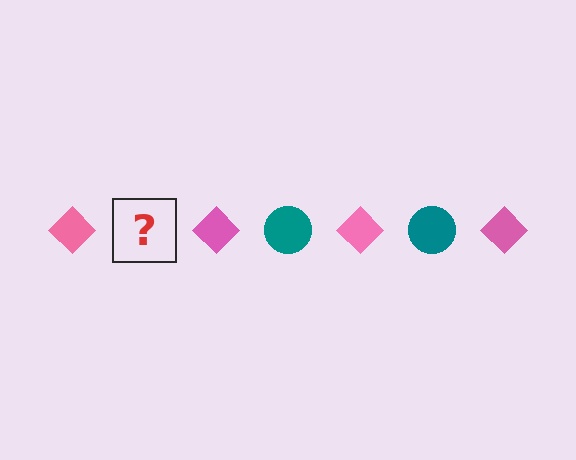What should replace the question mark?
The question mark should be replaced with a teal circle.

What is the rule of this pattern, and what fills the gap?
The rule is that the pattern alternates between pink diamond and teal circle. The gap should be filled with a teal circle.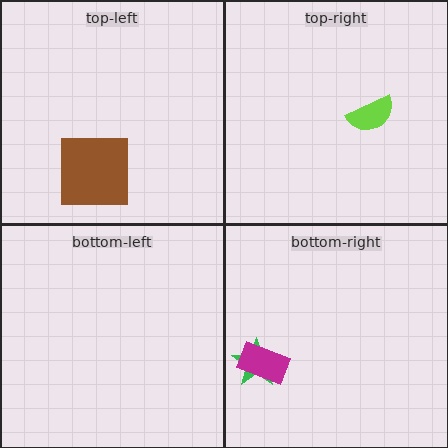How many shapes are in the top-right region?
1.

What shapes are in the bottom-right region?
The green star, the magenta rectangle.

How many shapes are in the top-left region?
1.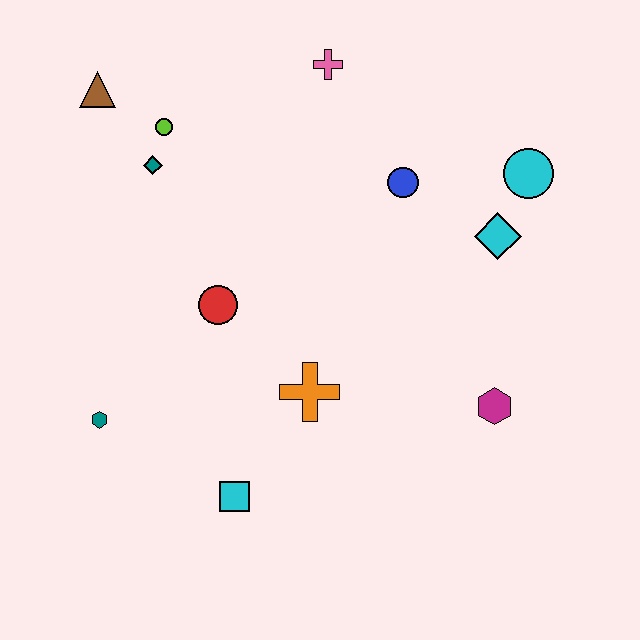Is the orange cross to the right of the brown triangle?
Yes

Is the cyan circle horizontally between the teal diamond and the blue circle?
No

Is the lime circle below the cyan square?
No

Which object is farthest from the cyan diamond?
The teal hexagon is farthest from the cyan diamond.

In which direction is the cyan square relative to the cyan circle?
The cyan square is below the cyan circle.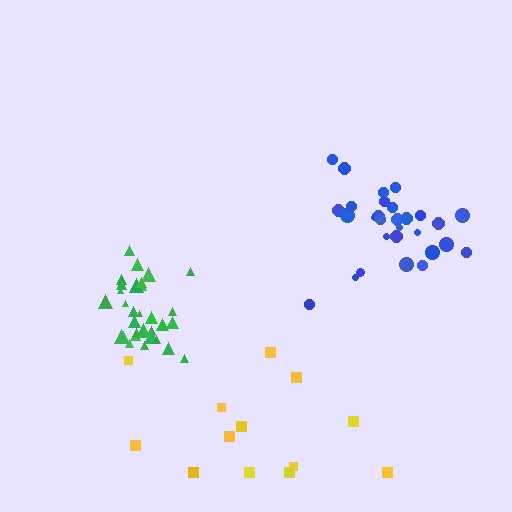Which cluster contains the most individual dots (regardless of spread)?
Green (32).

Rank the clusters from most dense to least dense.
green, blue, yellow.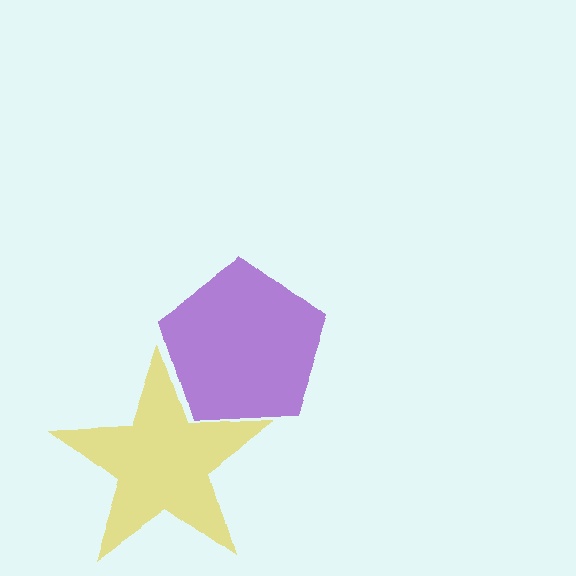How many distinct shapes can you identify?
There are 2 distinct shapes: a purple pentagon, a yellow star.